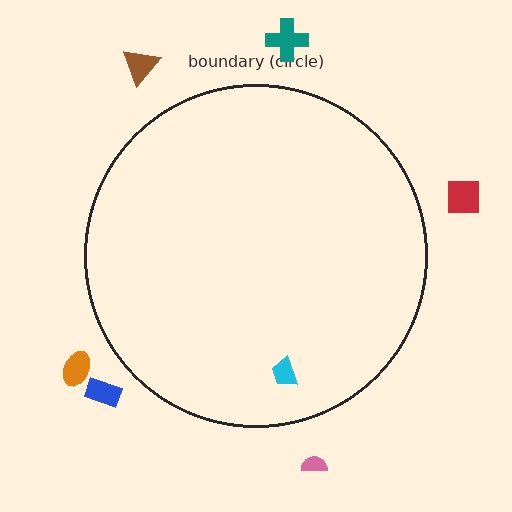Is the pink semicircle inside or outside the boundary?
Outside.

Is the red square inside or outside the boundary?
Outside.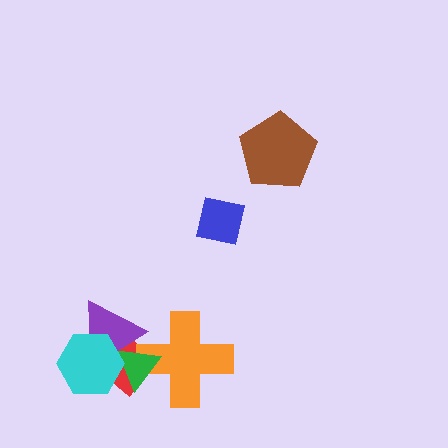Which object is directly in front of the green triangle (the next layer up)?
The purple triangle is directly in front of the green triangle.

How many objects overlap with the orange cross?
2 objects overlap with the orange cross.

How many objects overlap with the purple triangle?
3 objects overlap with the purple triangle.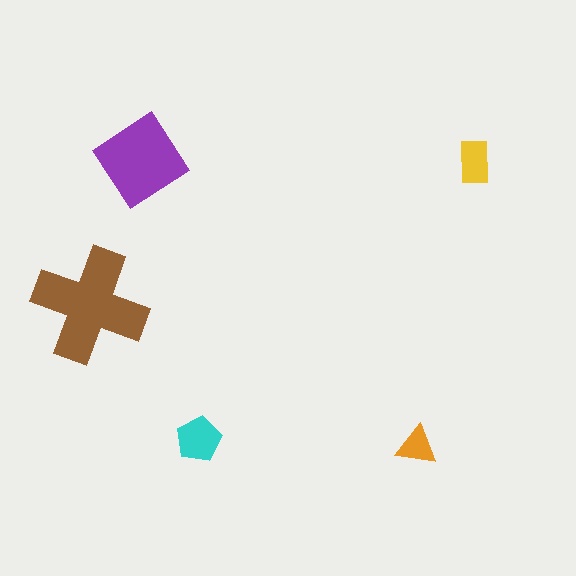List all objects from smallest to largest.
The orange triangle, the yellow rectangle, the cyan pentagon, the purple diamond, the brown cross.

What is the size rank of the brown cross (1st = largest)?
1st.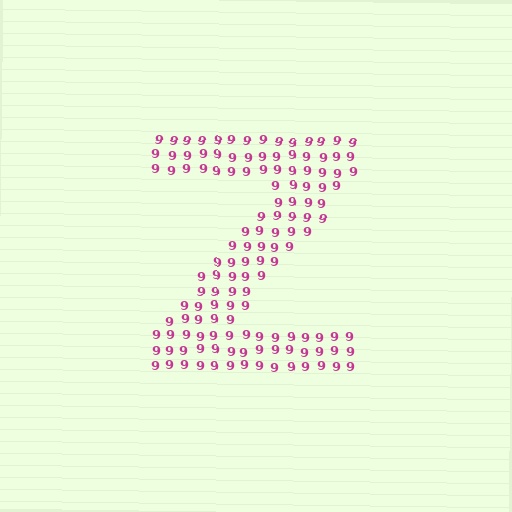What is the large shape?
The large shape is the letter Z.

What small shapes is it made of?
It is made of small digit 9's.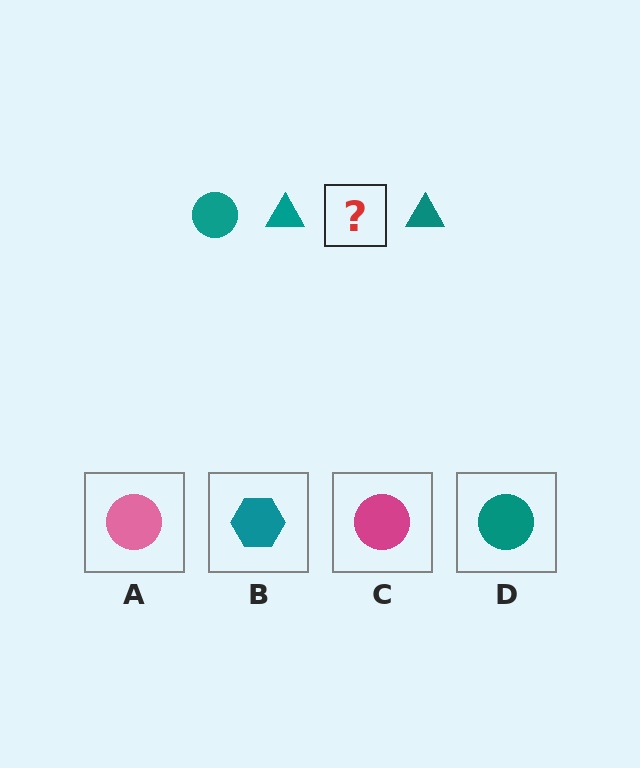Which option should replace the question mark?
Option D.